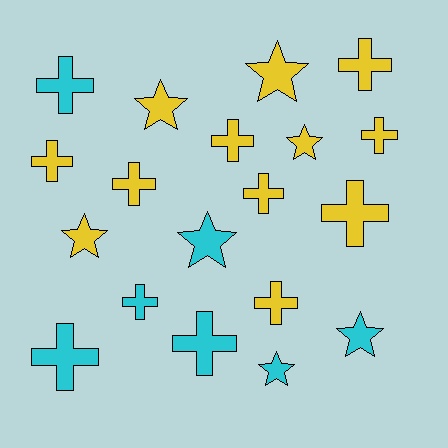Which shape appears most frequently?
Cross, with 12 objects.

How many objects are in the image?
There are 19 objects.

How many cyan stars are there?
There are 3 cyan stars.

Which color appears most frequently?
Yellow, with 12 objects.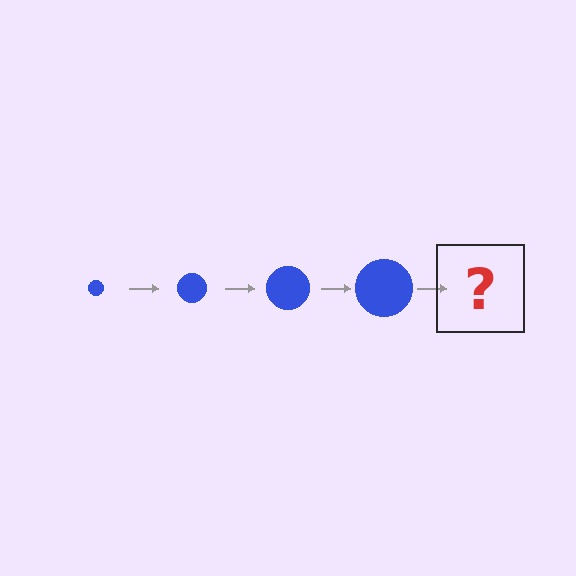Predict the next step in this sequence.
The next step is a blue circle, larger than the previous one.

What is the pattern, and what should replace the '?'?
The pattern is that the circle gets progressively larger each step. The '?' should be a blue circle, larger than the previous one.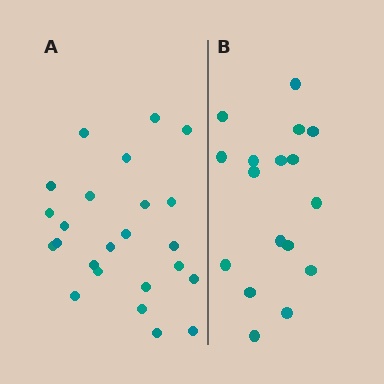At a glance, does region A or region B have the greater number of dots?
Region A (the left region) has more dots.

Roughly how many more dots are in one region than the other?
Region A has roughly 8 or so more dots than region B.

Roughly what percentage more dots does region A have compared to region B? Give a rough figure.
About 40% more.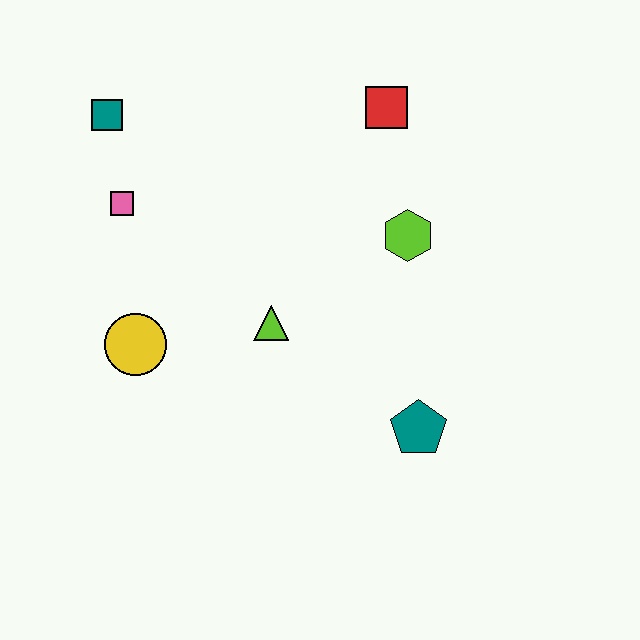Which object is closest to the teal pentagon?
The lime triangle is closest to the teal pentagon.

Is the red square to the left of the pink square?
No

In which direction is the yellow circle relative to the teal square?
The yellow circle is below the teal square.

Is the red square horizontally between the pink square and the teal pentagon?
Yes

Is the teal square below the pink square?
No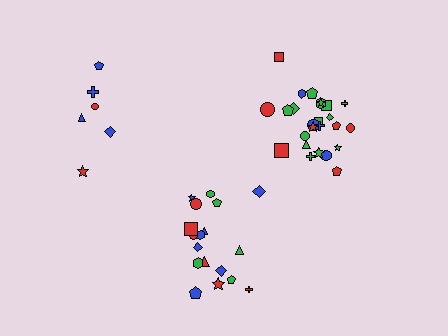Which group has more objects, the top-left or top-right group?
The top-right group.